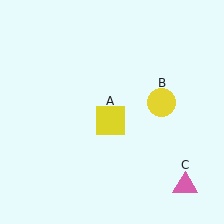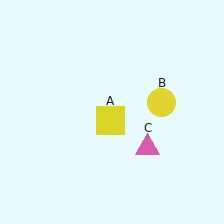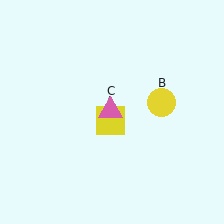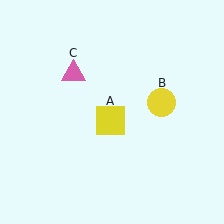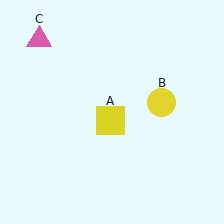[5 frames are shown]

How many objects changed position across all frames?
1 object changed position: pink triangle (object C).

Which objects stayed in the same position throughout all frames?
Yellow square (object A) and yellow circle (object B) remained stationary.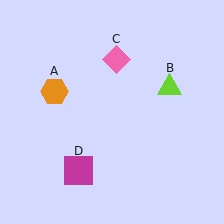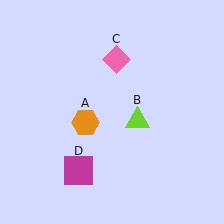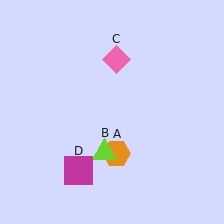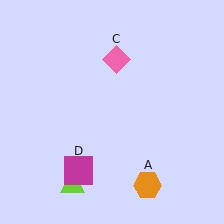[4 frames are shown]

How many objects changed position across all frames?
2 objects changed position: orange hexagon (object A), lime triangle (object B).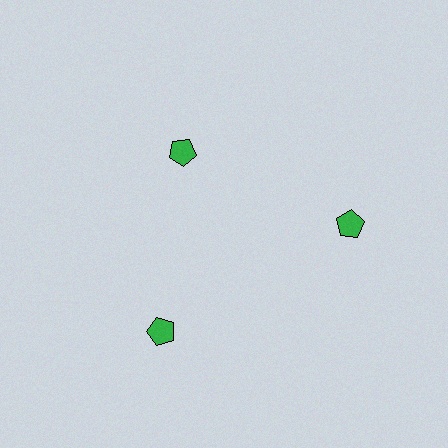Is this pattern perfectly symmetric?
No. The 3 green pentagons are arranged in a ring, but one element near the 11 o'clock position is pulled inward toward the center, breaking the 3-fold rotational symmetry.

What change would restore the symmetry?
The symmetry would be restored by moving it outward, back onto the ring so that all 3 pentagons sit at equal angles and equal distance from the center.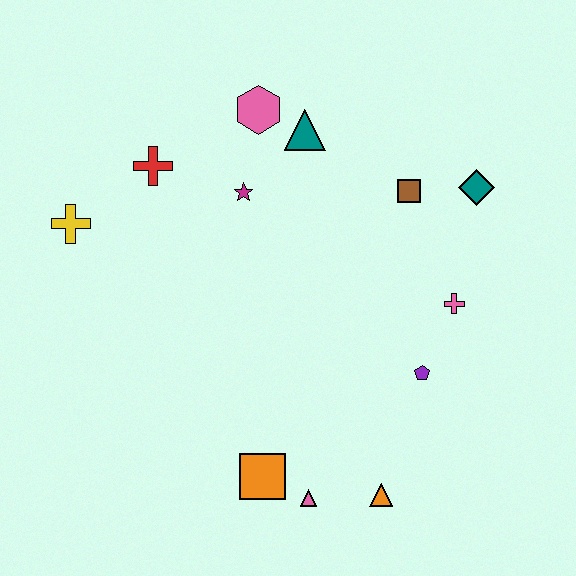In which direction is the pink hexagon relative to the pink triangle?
The pink hexagon is above the pink triangle.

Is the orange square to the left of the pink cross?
Yes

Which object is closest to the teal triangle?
The pink hexagon is closest to the teal triangle.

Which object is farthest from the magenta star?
The orange triangle is farthest from the magenta star.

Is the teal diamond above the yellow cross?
Yes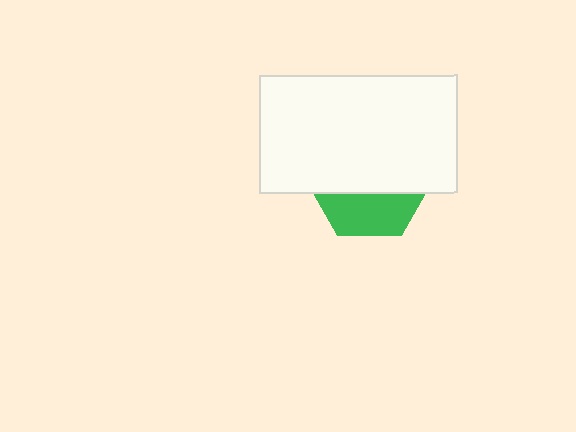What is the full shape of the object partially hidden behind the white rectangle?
The partially hidden object is a green hexagon.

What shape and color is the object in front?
The object in front is a white rectangle.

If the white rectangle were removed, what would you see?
You would see the complete green hexagon.